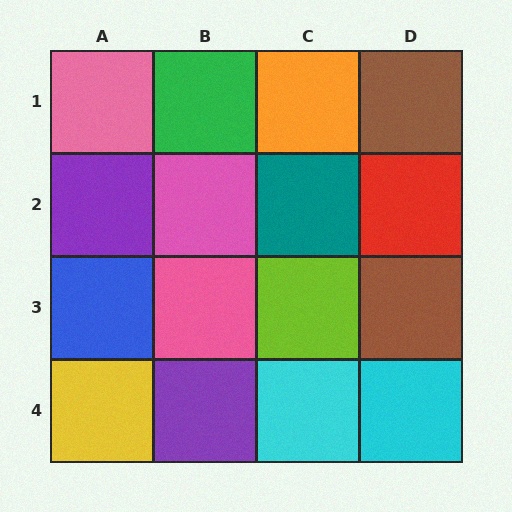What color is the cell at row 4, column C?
Cyan.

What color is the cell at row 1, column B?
Green.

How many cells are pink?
3 cells are pink.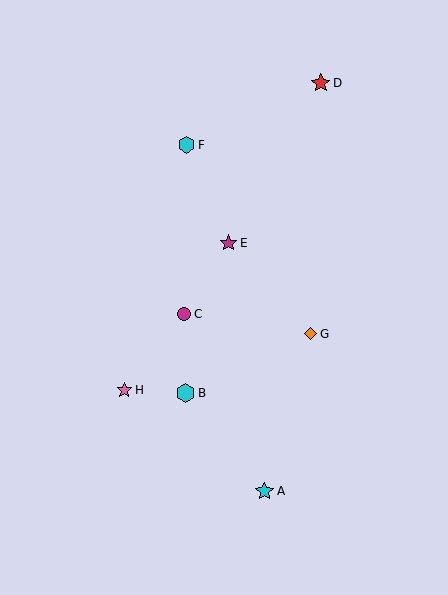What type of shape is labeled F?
Shape F is a cyan hexagon.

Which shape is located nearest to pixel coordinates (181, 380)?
The cyan hexagon (labeled B) at (186, 393) is nearest to that location.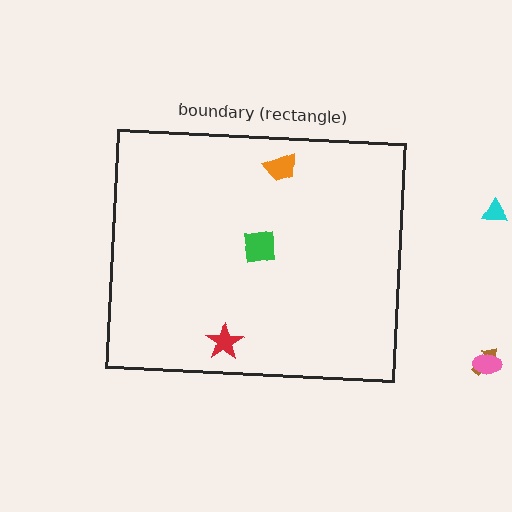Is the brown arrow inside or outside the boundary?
Outside.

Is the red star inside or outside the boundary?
Inside.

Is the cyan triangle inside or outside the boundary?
Outside.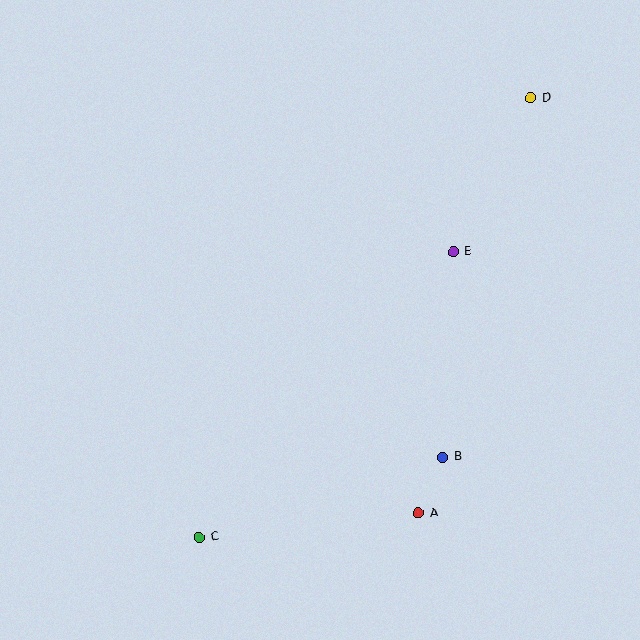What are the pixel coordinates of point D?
Point D is at (531, 98).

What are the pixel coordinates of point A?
Point A is at (418, 513).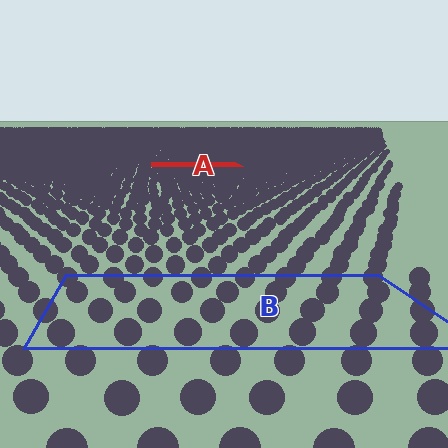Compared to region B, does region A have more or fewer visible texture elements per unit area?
Region A has more texture elements per unit area — they are packed more densely because it is farther away.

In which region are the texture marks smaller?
The texture marks are smaller in region A, because it is farther away.